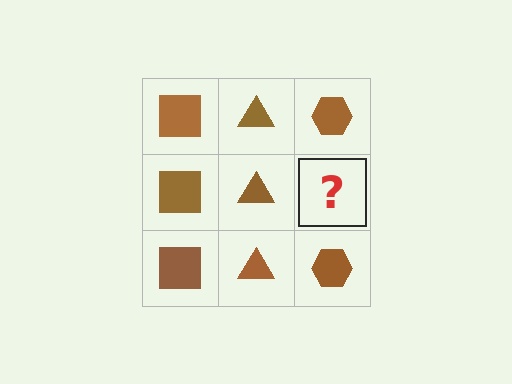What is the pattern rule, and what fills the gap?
The rule is that each column has a consistent shape. The gap should be filled with a brown hexagon.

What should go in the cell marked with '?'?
The missing cell should contain a brown hexagon.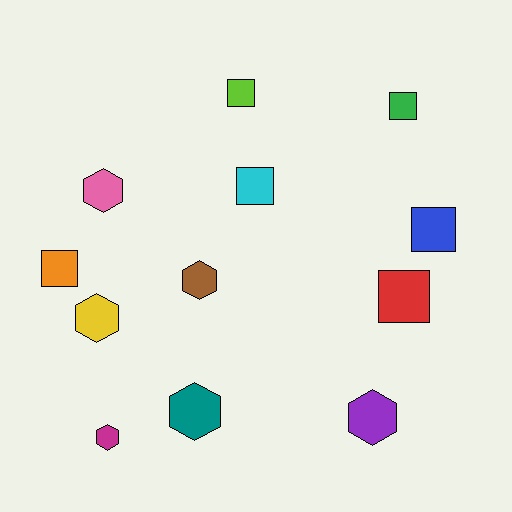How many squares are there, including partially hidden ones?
There are 6 squares.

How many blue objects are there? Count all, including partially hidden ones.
There is 1 blue object.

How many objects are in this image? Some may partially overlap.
There are 12 objects.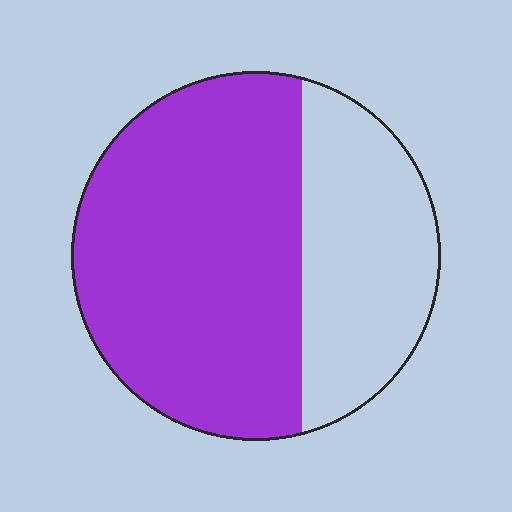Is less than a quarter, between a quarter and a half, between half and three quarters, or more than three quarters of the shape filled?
Between half and three quarters.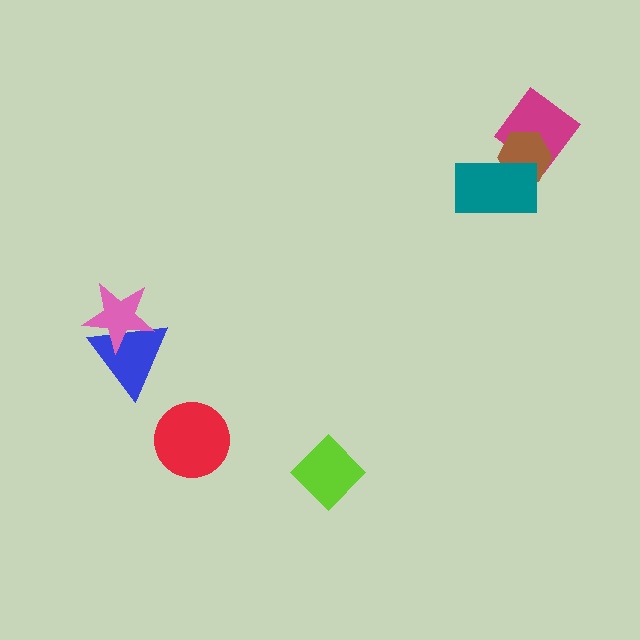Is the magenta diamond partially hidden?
Yes, it is partially covered by another shape.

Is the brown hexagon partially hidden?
Yes, it is partially covered by another shape.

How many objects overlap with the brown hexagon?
2 objects overlap with the brown hexagon.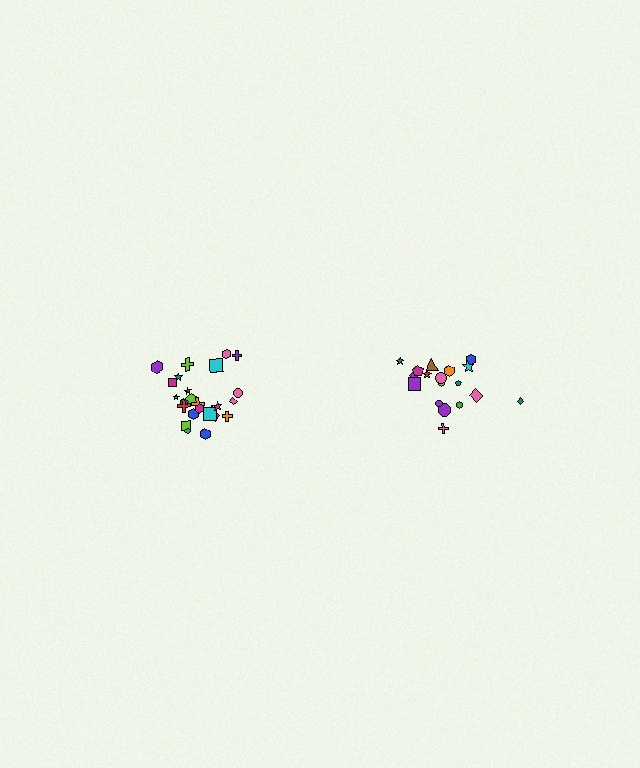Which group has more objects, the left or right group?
The left group.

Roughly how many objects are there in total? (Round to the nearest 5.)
Roughly 45 objects in total.